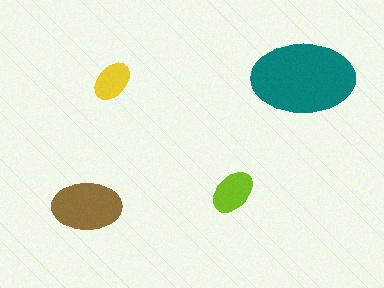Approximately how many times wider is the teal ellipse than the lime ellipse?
About 2 times wider.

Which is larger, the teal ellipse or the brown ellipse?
The teal one.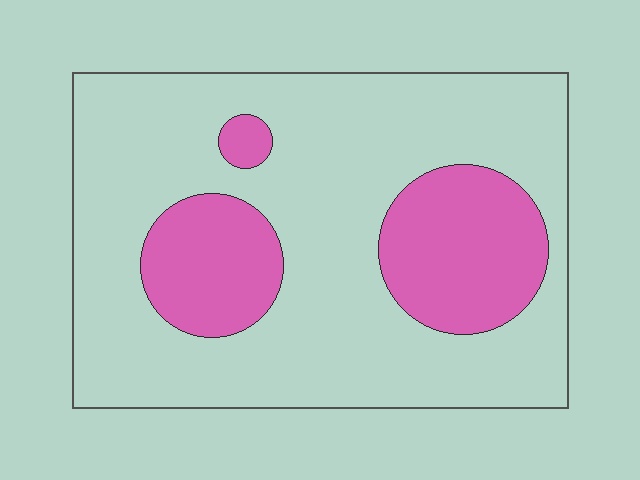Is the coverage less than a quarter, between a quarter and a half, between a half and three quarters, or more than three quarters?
Less than a quarter.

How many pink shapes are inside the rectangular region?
3.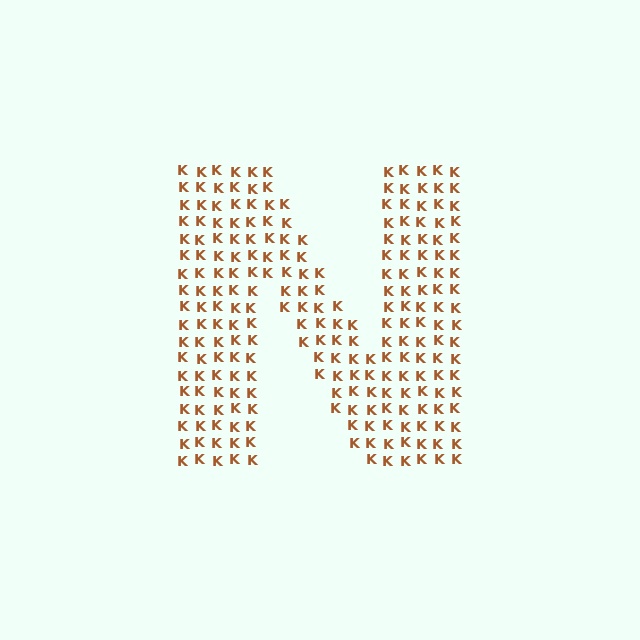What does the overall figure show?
The overall figure shows the letter N.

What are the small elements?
The small elements are letter K's.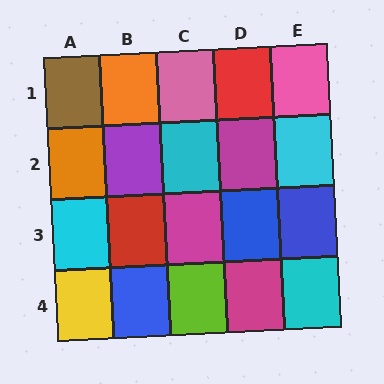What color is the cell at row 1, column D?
Red.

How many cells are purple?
1 cell is purple.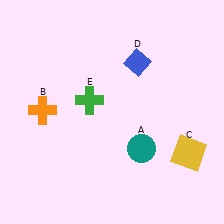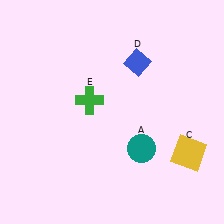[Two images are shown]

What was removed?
The orange cross (B) was removed in Image 2.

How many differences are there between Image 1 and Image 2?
There is 1 difference between the two images.